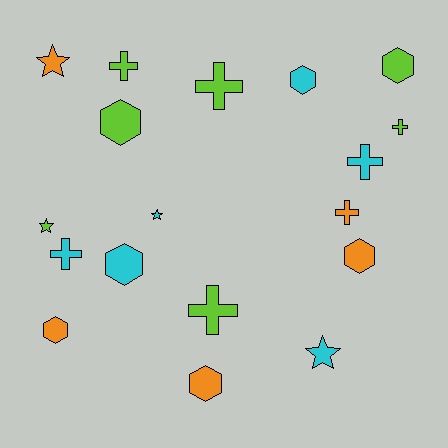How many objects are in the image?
There are 18 objects.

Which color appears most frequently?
Lime, with 7 objects.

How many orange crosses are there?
There is 1 orange cross.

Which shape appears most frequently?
Hexagon, with 7 objects.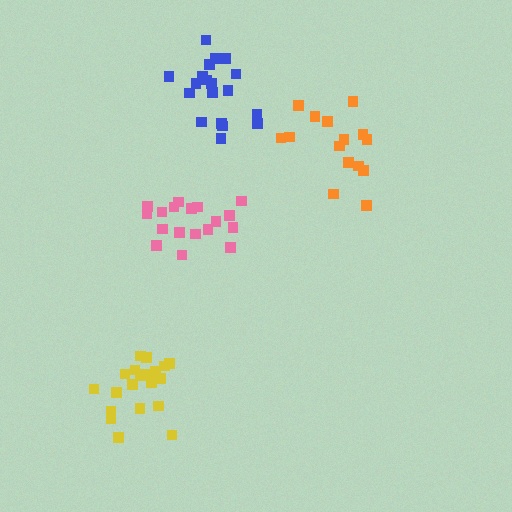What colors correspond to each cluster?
The clusters are colored: orange, pink, blue, yellow.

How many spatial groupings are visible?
There are 4 spatial groupings.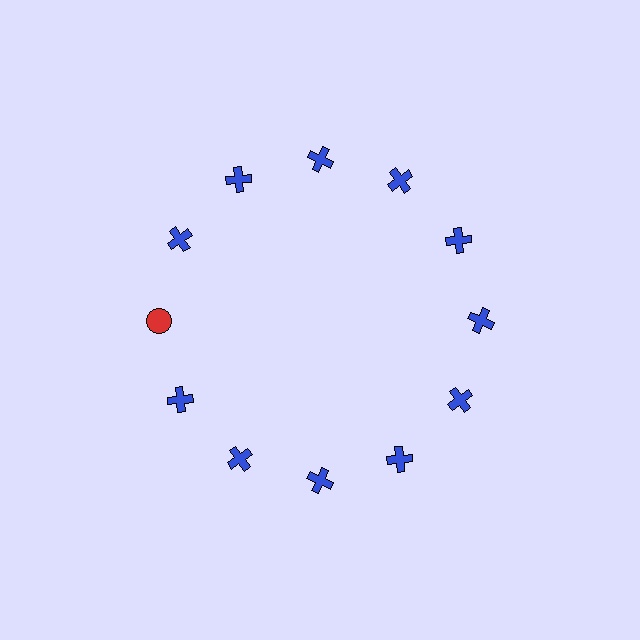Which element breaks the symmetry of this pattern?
The red circle at roughly the 9 o'clock position breaks the symmetry. All other shapes are blue crosses.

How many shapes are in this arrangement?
There are 12 shapes arranged in a ring pattern.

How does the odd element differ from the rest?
It differs in both color (red instead of blue) and shape (circle instead of cross).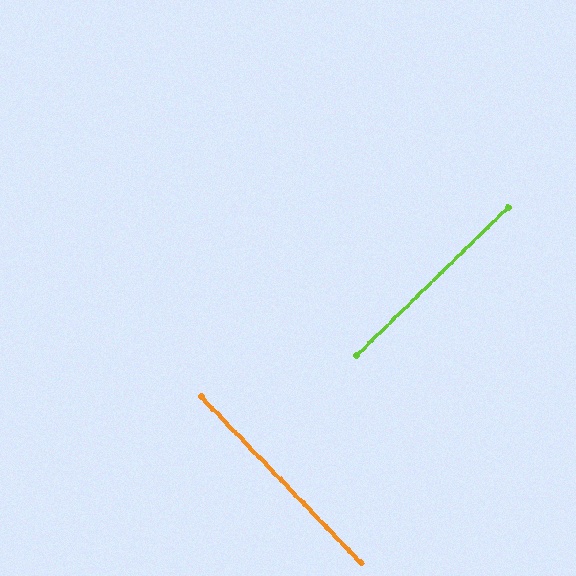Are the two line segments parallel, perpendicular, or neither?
Perpendicular — they meet at approximately 89°.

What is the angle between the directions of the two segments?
Approximately 89 degrees.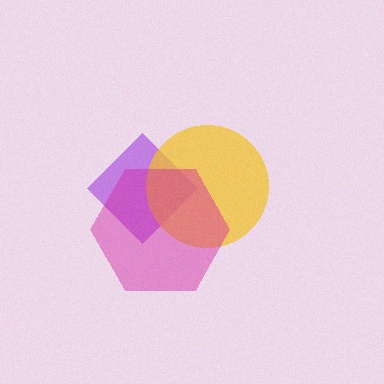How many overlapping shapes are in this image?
There are 3 overlapping shapes in the image.